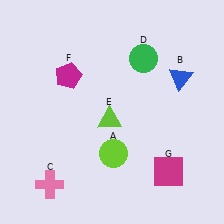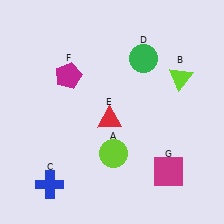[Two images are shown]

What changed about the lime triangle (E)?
In Image 1, E is lime. In Image 2, it changed to red.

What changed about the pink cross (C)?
In Image 1, C is pink. In Image 2, it changed to blue.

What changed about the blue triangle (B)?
In Image 1, B is blue. In Image 2, it changed to lime.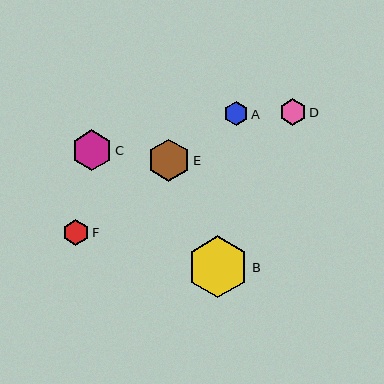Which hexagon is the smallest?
Hexagon A is the smallest with a size of approximately 24 pixels.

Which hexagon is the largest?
Hexagon B is the largest with a size of approximately 62 pixels.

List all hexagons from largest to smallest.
From largest to smallest: B, E, C, D, F, A.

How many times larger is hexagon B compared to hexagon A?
Hexagon B is approximately 2.6 times the size of hexagon A.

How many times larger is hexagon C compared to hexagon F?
Hexagon C is approximately 1.6 times the size of hexagon F.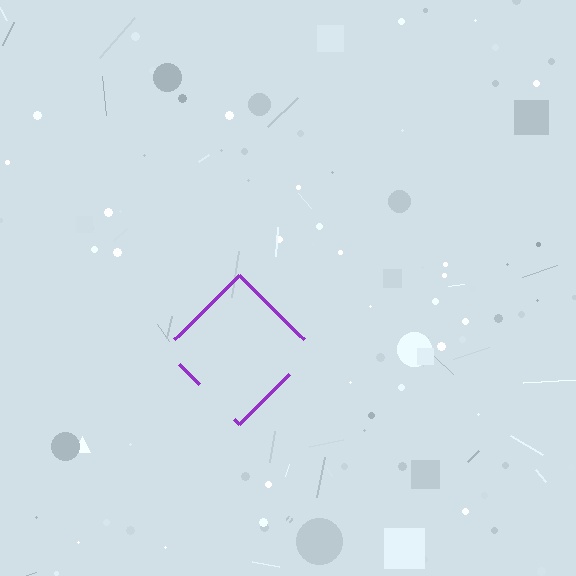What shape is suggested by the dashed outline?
The dashed outline suggests a diamond.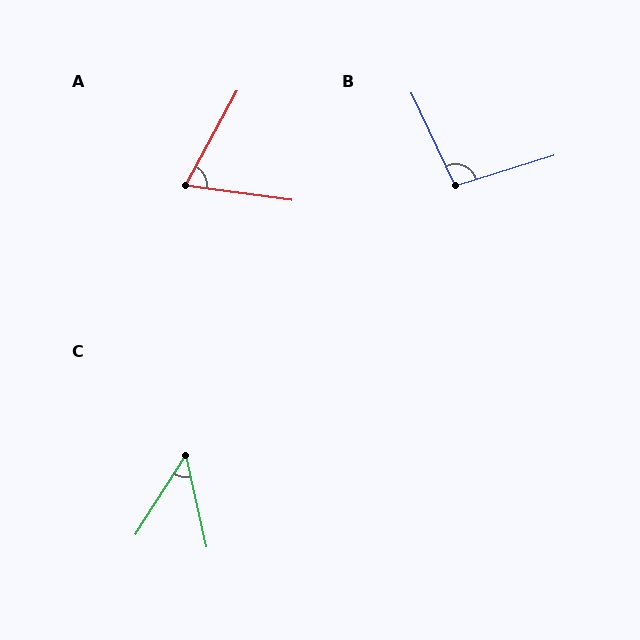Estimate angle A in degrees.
Approximately 69 degrees.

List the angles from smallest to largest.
C (45°), A (69°), B (98°).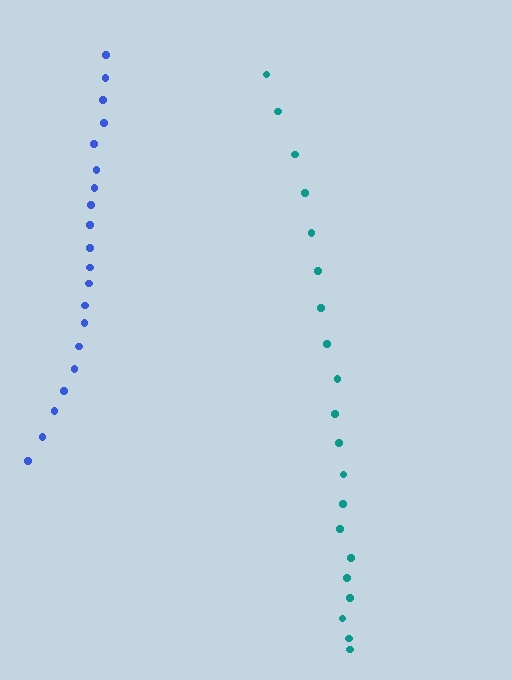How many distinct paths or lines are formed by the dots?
There are 2 distinct paths.